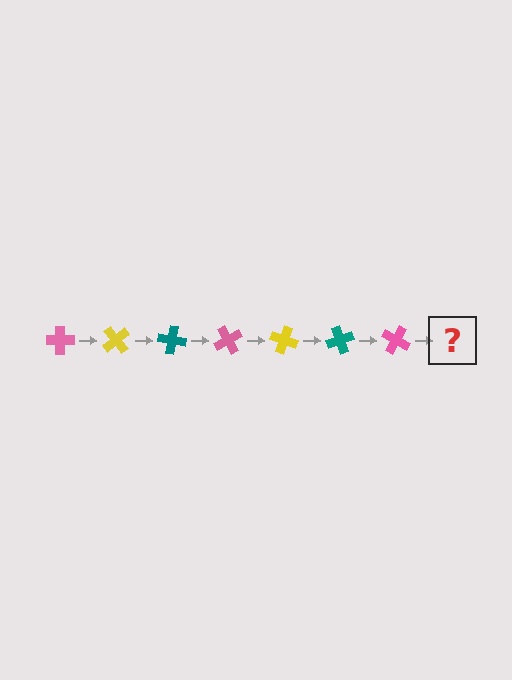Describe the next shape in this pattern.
It should be a yellow cross, rotated 350 degrees from the start.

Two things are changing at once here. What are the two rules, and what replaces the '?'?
The two rules are that it rotates 50 degrees each step and the color cycles through pink, yellow, and teal. The '?' should be a yellow cross, rotated 350 degrees from the start.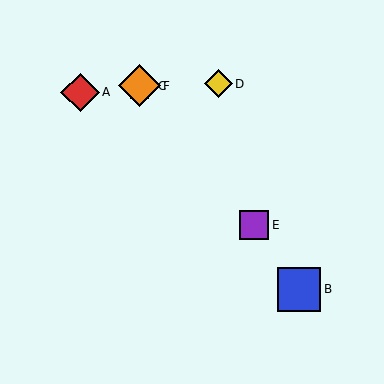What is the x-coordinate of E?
Object E is at x≈254.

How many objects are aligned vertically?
2 objects (C, F) are aligned vertically.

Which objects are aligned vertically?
Objects C, F are aligned vertically.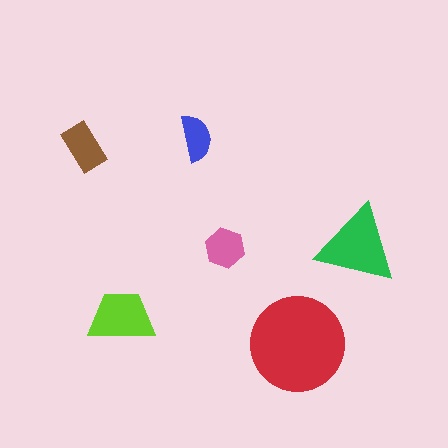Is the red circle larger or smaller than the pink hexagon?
Larger.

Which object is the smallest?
The blue semicircle.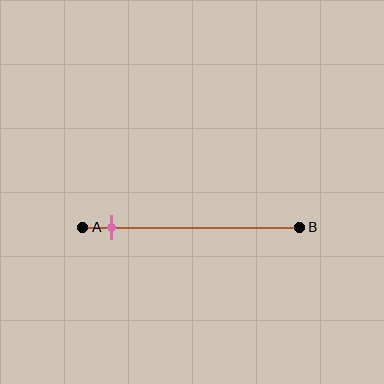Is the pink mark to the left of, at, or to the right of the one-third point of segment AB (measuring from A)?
The pink mark is to the left of the one-third point of segment AB.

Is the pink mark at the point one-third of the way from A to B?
No, the mark is at about 15% from A, not at the 33% one-third point.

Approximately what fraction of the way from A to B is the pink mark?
The pink mark is approximately 15% of the way from A to B.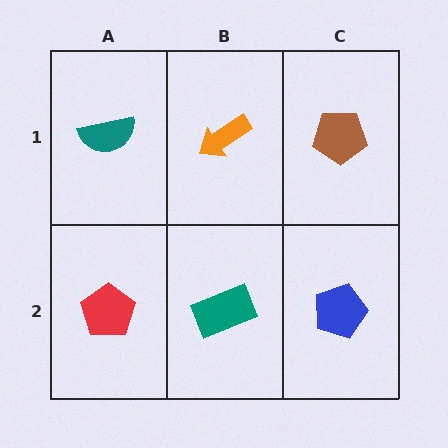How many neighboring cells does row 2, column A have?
2.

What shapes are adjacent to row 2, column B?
An orange arrow (row 1, column B), a red pentagon (row 2, column A), a blue pentagon (row 2, column C).